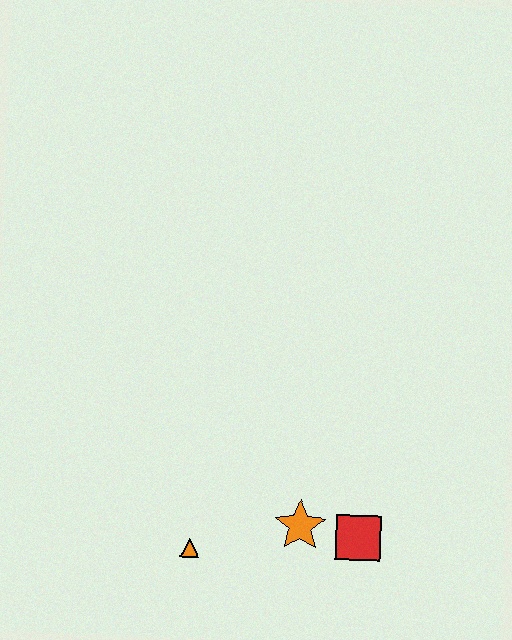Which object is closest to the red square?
The orange star is closest to the red square.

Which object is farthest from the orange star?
The orange triangle is farthest from the orange star.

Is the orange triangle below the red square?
Yes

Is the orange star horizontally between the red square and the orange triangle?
Yes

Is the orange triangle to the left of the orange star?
Yes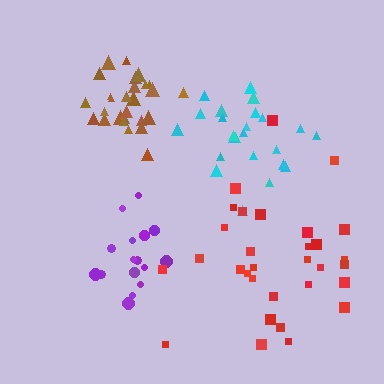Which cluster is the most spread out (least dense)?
Red.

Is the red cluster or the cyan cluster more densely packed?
Cyan.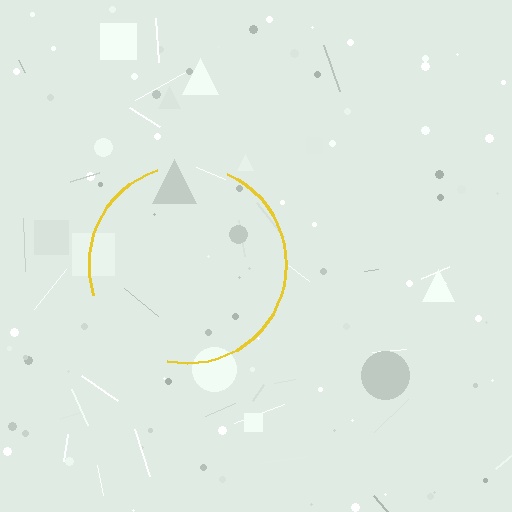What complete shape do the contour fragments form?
The contour fragments form a circle.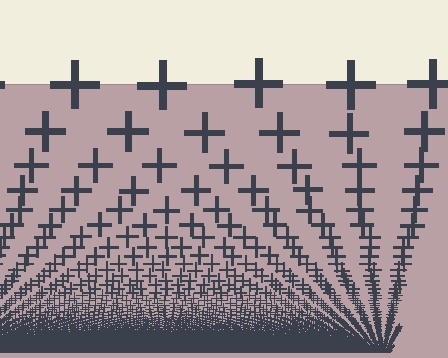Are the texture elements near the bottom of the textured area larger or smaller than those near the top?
Smaller. The gradient is inverted — elements near the bottom are smaller and denser.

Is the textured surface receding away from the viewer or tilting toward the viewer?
The surface appears to tilt toward the viewer. Texture elements get larger and sparser toward the top.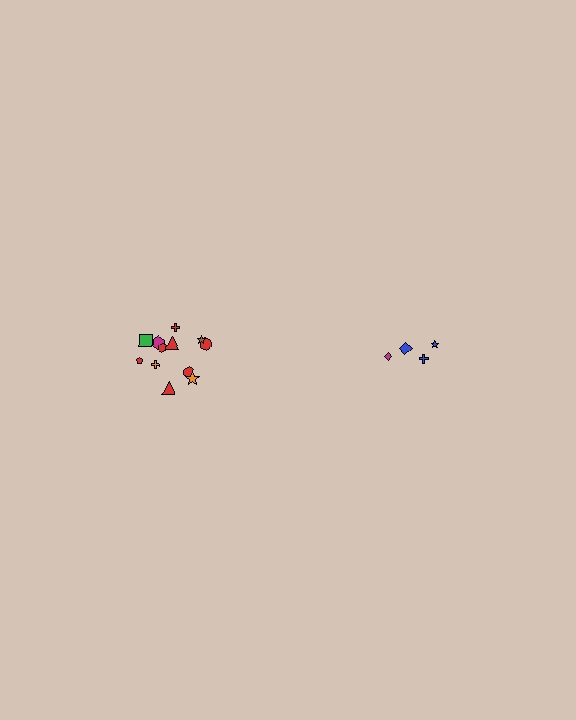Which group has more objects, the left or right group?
The left group.